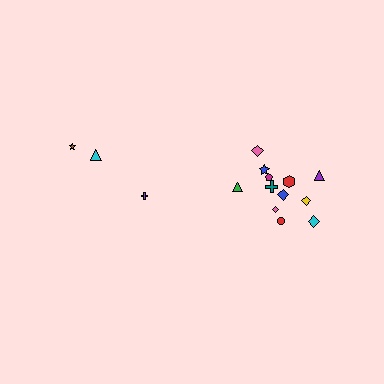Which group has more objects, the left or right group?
The right group.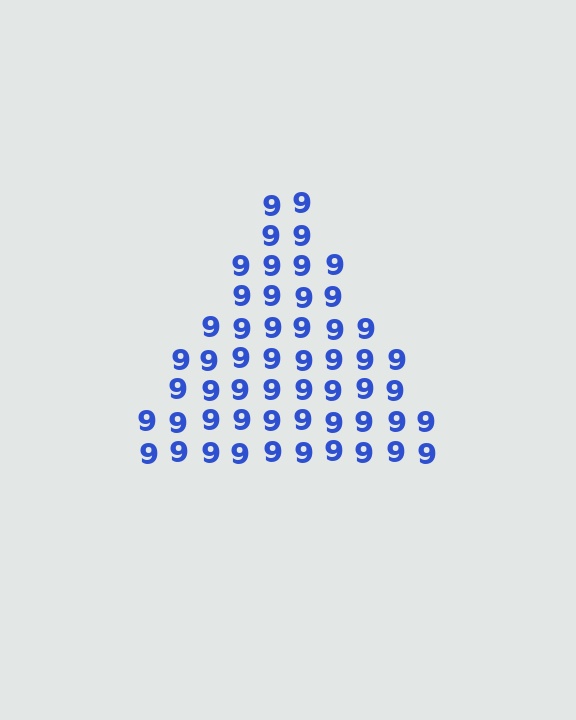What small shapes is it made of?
It is made of small digit 9's.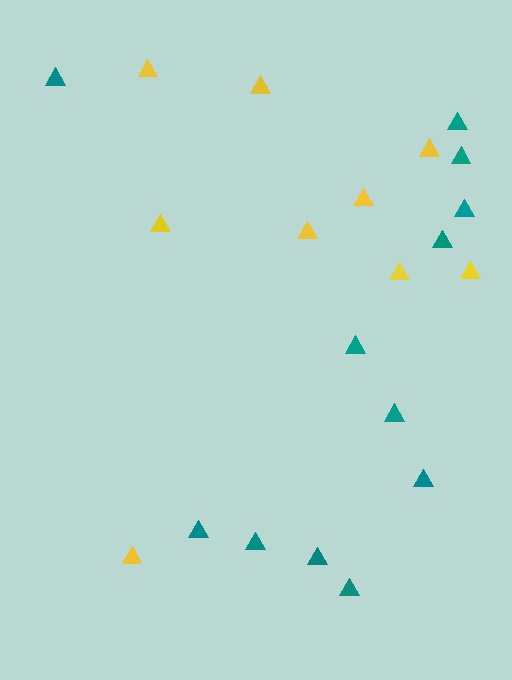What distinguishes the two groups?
There are 2 groups: one group of yellow triangles (9) and one group of teal triangles (12).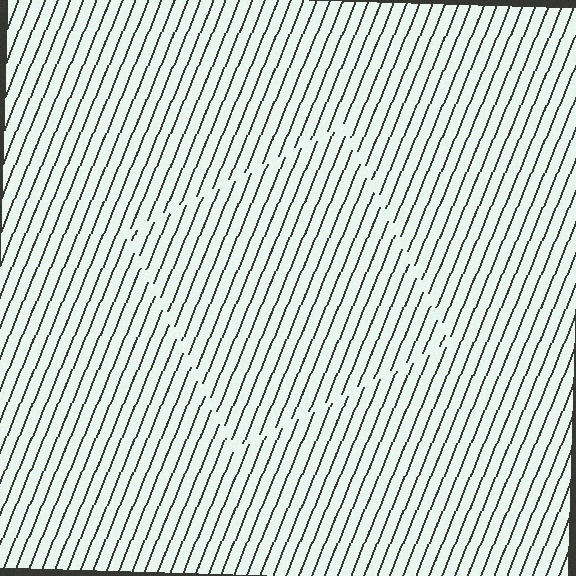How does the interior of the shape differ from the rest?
The interior of the shape contains the same grating, shifted by half a period — the contour is defined by the phase discontinuity where line-ends from the inner and outer gratings abut.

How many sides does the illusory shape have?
4 sides — the line-ends trace a square.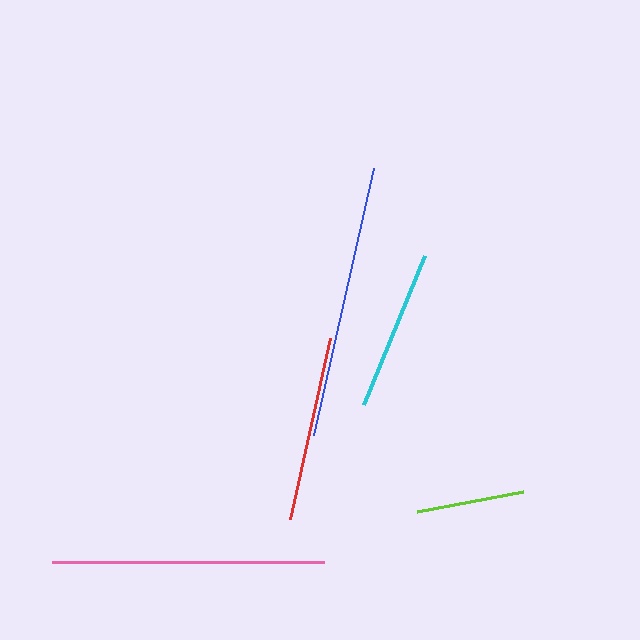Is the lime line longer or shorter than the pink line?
The pink line is longer than the lime line.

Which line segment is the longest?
The blue line is the longest at approximately 273 pixels.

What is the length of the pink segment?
The pink segment is approximately 272 pixels long.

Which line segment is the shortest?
The lime line is the shortest at approximately 108 pixels.